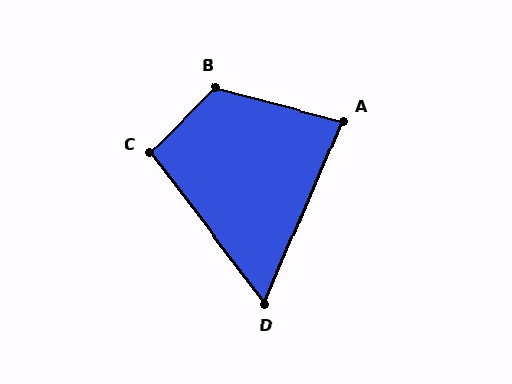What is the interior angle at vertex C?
Approximately 98 degrees (obtuse).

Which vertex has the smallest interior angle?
D, at approximately 60 degrees.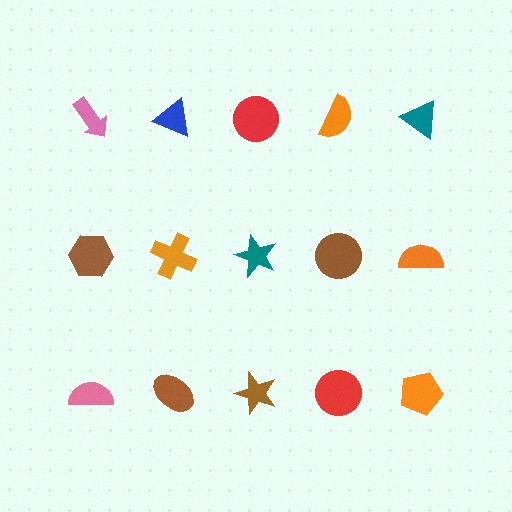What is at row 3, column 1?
A pink semicircle.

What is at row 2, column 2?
An orange cross.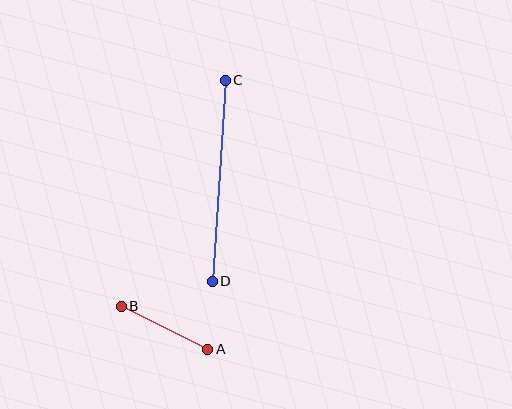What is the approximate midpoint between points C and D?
The midpoint is at approximately (219, 181) pixels.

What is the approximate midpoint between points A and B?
The midpoint is at approximately (164, 328) pixels.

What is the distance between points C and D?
The distance is approximately 202 pixels.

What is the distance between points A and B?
The distance is approximately 96 pixels.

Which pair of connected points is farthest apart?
Points C and D are farthest apart.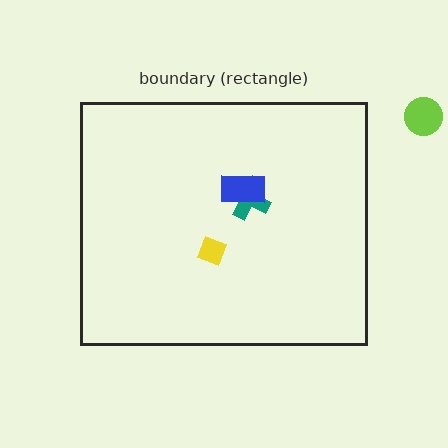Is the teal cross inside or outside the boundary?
Inside.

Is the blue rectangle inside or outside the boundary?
Inside.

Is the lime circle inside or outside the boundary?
Outside.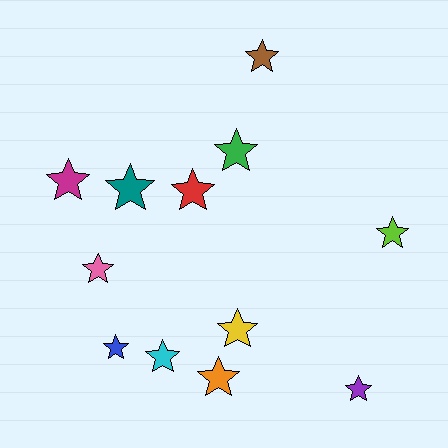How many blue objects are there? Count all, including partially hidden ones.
There is 1 blue object.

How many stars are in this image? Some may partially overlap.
There are 12 stars.